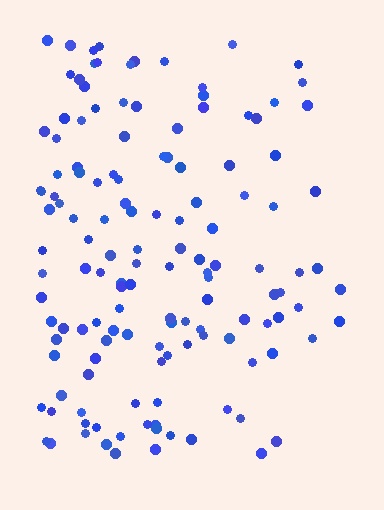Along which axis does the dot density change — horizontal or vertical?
Horizontal.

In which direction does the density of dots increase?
From right to left, with the left side densest.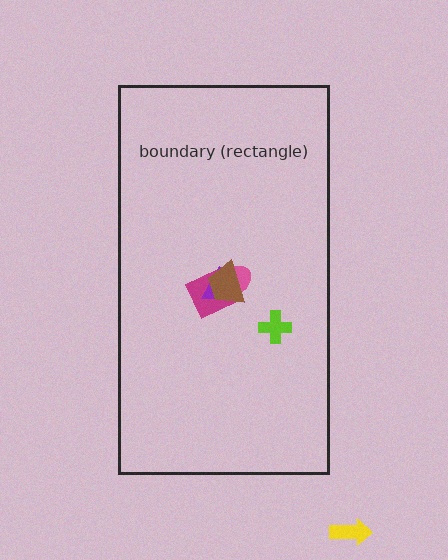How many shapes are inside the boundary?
5 inside, 1 outside.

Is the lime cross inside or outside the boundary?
Inside.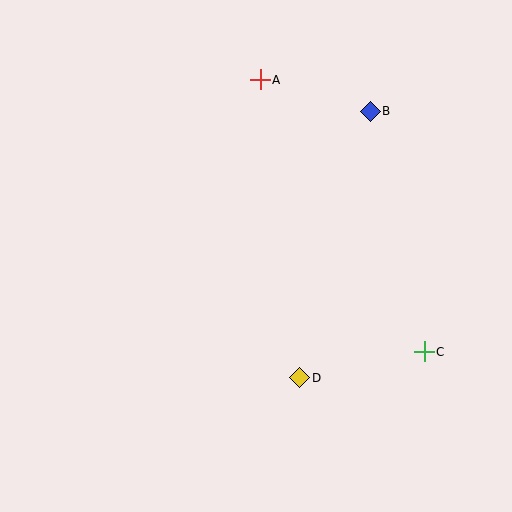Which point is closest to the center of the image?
Point D at (300, 378) is closest to the center.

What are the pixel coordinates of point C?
Point C is at (424, 352).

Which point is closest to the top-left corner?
Point A is closest to the top-left corner.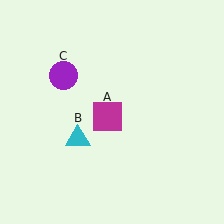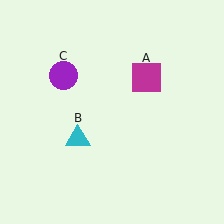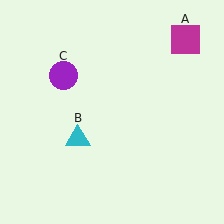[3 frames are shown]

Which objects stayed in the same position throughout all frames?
Cyan triangle (object B) and purple circle (object C) remained stationary.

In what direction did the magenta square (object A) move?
The magenta square (object A) moved up and to the right.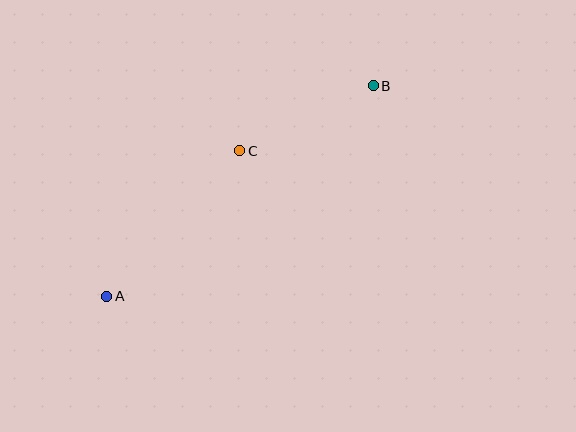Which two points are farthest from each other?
Points A and B are farthest from each other.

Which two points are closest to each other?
Points B and C are closest to each other.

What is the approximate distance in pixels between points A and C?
The distance between A and C is approximately 197 pixels.